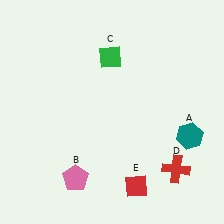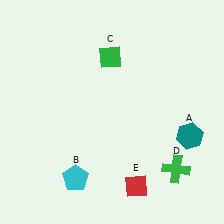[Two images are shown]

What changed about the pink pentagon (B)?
In Image 1, B is pink. In Image 2, it changed to cyan.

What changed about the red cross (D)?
In Image 1, D is red. In Image 2, it changed to green.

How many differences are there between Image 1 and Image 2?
There are 2 differences between the two images.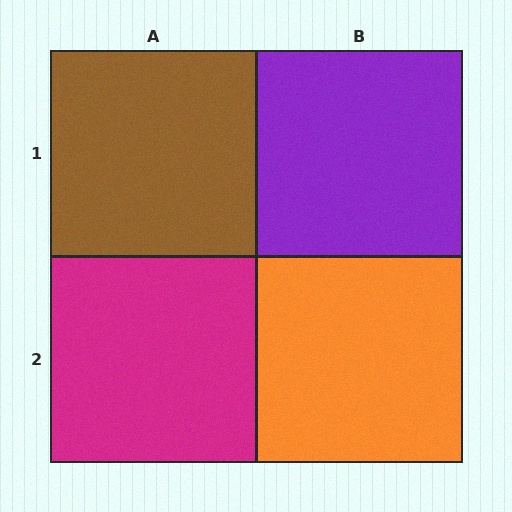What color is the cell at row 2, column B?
Orange.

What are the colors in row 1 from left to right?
Brown, purple.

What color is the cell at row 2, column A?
Magenta.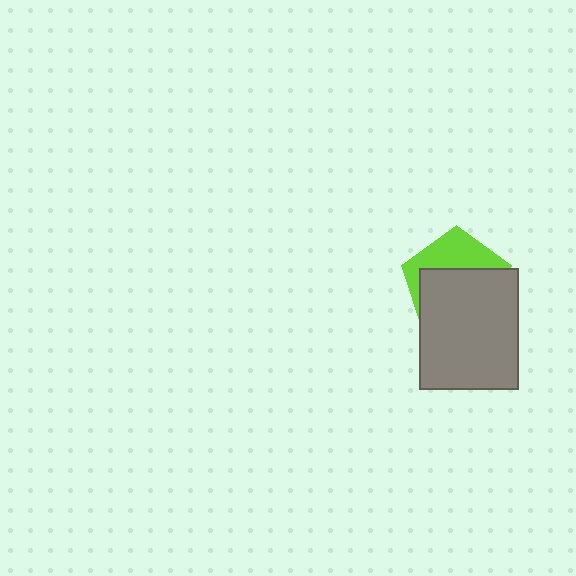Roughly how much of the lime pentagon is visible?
A small part of it is visible (roughly 37%).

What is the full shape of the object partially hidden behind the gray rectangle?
The partially hidden object is a lime pentagon.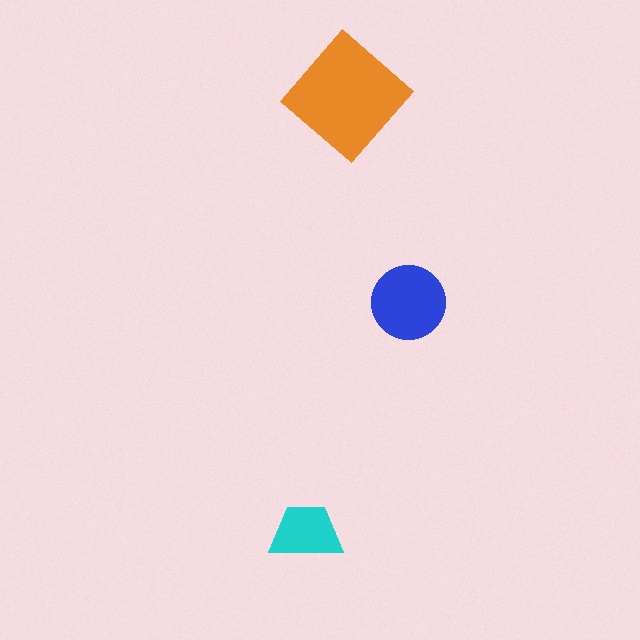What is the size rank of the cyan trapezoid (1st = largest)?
3rd.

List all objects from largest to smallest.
The orange diamond, the blue circle, the cyan trapezoid.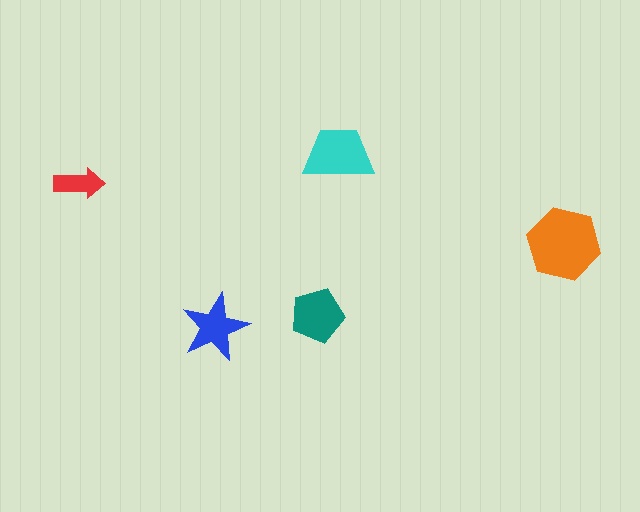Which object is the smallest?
The red arrow.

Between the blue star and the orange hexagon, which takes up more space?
The orange hexagon.